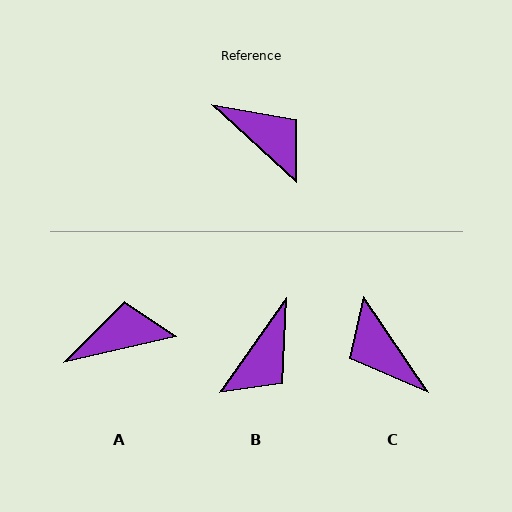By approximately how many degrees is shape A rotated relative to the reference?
Approximately 56 degrees counter-clockwise.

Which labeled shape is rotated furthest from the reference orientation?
C, about 167 degrees away.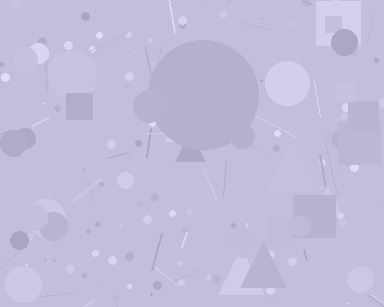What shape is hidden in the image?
A circle is hidden in the image.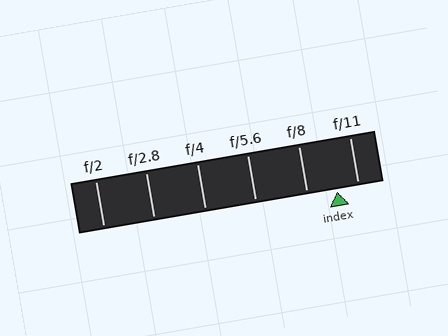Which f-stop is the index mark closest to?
The index mark is closest to f/11.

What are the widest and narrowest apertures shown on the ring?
The widest aperture shown is f/2 and the narrowest is f/11.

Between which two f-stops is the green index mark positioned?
The index mark is between f/8 and f/11.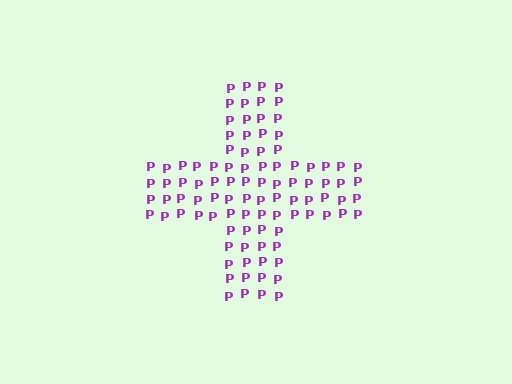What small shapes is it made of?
It is made of small letter P's.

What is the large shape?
The large shape is a cross.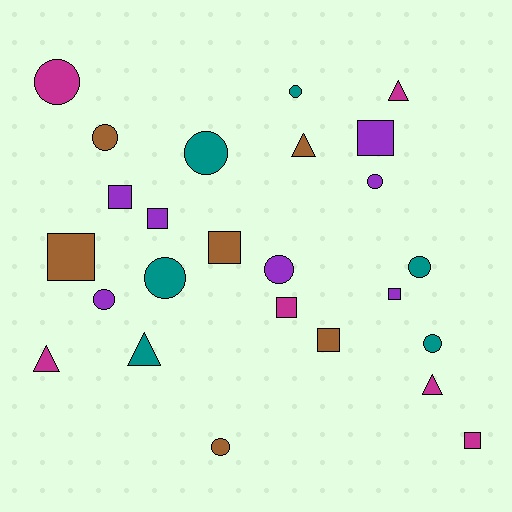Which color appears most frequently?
Purple, with 7 objects.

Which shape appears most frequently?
Circle, with 11 objects.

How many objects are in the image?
There are 25 objects.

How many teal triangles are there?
There is 1 teal triangle.